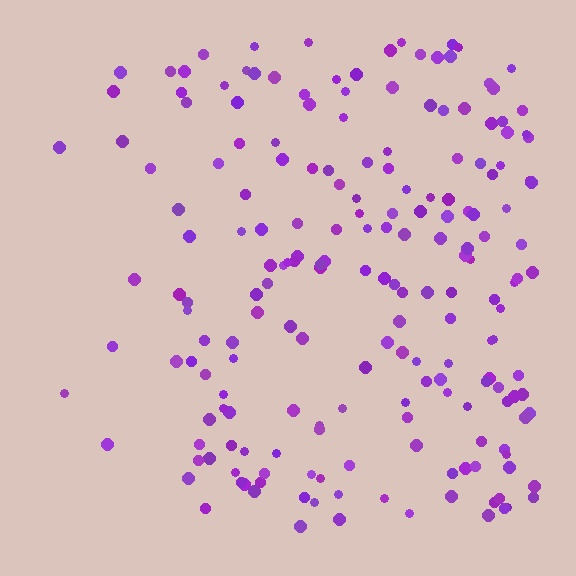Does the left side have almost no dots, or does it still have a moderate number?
Still a moderate number, just noticeably fewer than the right.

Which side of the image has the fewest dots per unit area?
The left.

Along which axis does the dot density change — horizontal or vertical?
Horizontal.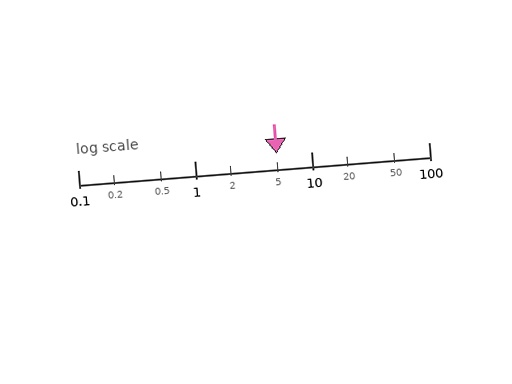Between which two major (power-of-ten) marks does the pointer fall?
The pointer is between 1 and 10.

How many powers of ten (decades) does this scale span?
The scale spans 3 decades, from 0.1 to 100.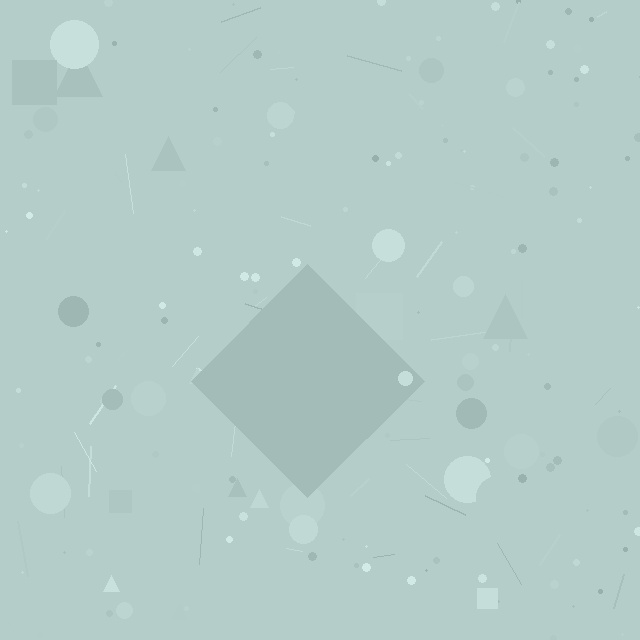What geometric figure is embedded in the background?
A diamond is embedded in the background.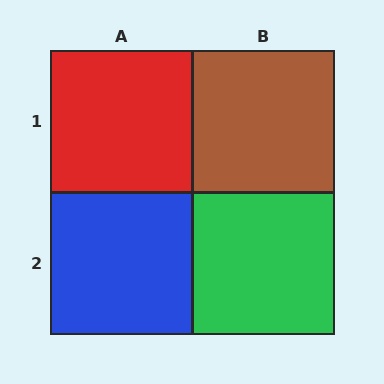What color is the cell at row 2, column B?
Green.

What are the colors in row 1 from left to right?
Red, brown.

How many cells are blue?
1 cell is blue.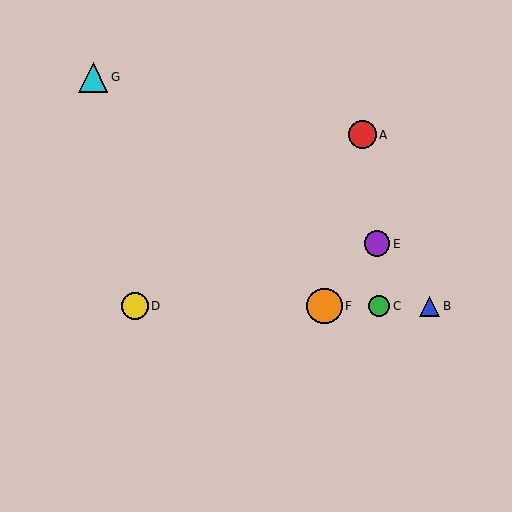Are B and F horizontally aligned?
Yes, both are at y≈306.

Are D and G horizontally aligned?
No, D is at y≈306 and G is at y≈77.